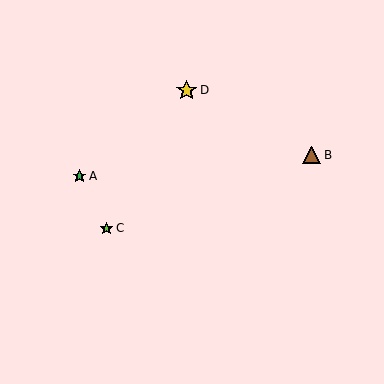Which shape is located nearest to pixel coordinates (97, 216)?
The lime star (labeled C) at (106, 228) is nearest to that location.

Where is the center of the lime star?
The center of the lime star is at (106, 228).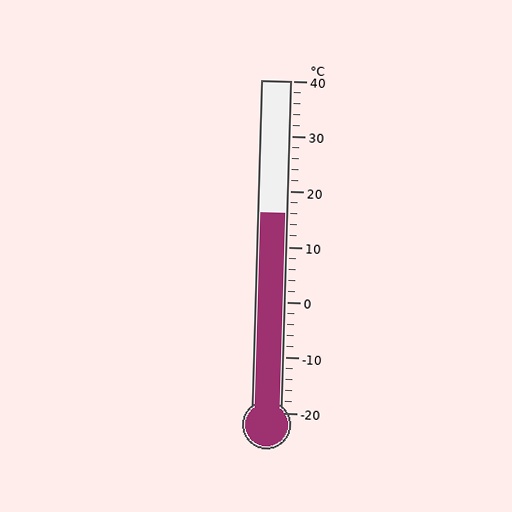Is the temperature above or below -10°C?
The temperature is above -10°C.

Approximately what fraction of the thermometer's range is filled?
The thermometer is filled to approximately 60% of its range.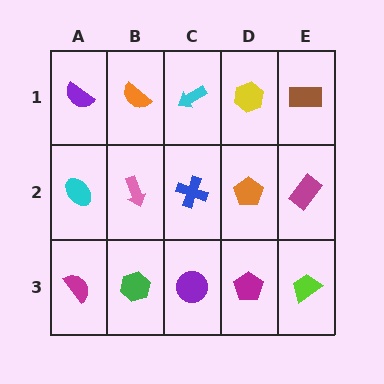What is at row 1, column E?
A brown rectangle.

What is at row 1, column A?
A purple semicircle.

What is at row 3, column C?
A purple circle.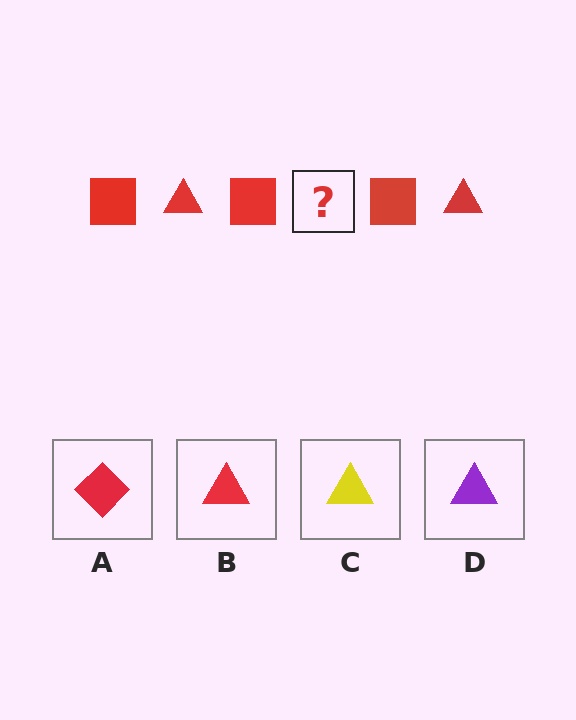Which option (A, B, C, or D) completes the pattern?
B.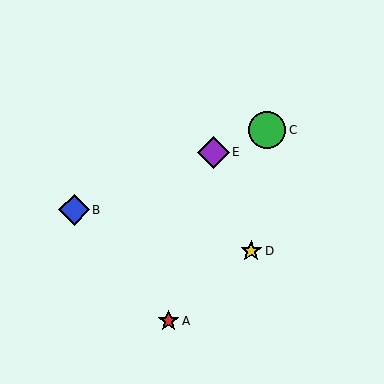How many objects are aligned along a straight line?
3 objects (B, C, E) are aligned along a straight line.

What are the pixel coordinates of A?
Object A is at (168, 321).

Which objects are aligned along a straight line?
Objects B, C, E are aligned along a straight line.